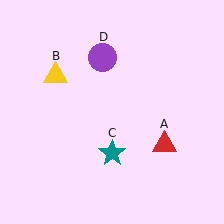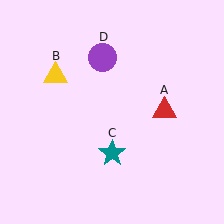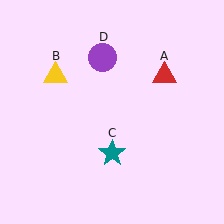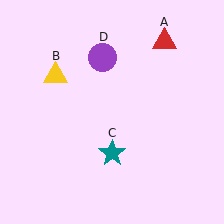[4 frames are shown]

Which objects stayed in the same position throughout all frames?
Yellow triangle (object B) and teal star (object C) and purple circle (object D) remained stationary.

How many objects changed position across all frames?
1 object changed position: red triangle (object A).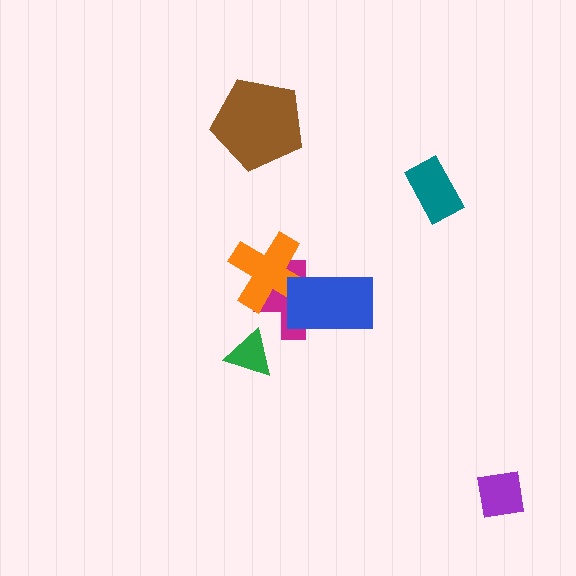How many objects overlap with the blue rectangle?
2 objects overlap with the blue rectangle.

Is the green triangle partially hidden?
No, no other shape covers it.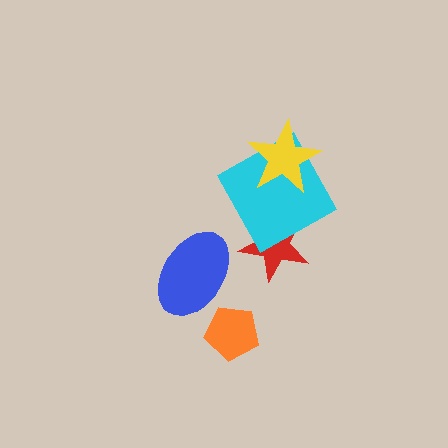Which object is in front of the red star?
The cyan square is in front of the red star.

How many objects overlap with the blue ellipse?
0 objects overlap with the blue ellipse.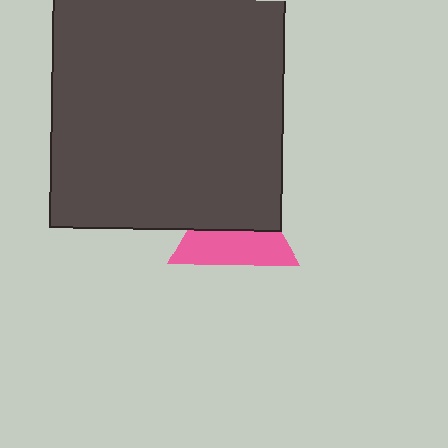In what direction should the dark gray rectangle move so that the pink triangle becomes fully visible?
The dark gray rectangle should move up. That is the shortest direction to clear the overlap and leave the pink triangle fully visible.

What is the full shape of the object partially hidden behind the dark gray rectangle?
The partially hidden object is a pink triangle.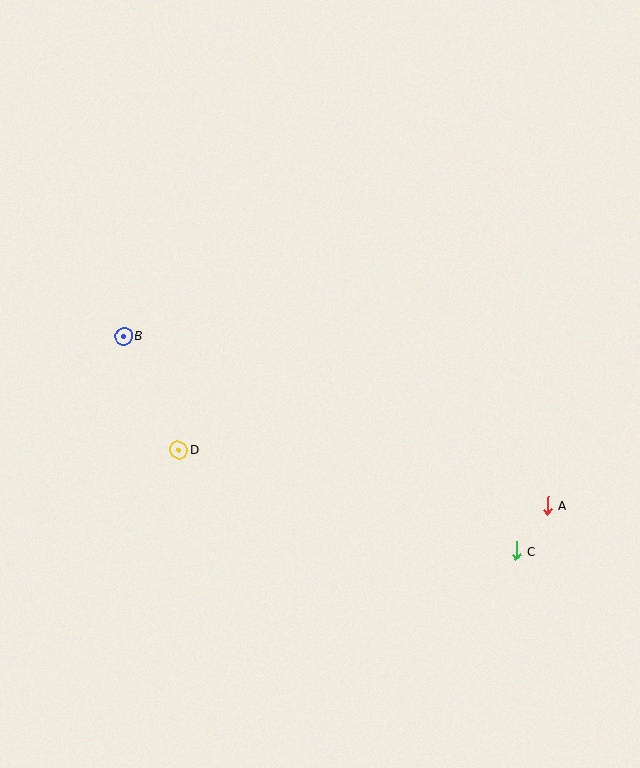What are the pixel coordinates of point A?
Point A is at (548, 506).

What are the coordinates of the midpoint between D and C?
The midpoint between D and C is at (347, 500).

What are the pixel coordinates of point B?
Point B is at (124, 336).